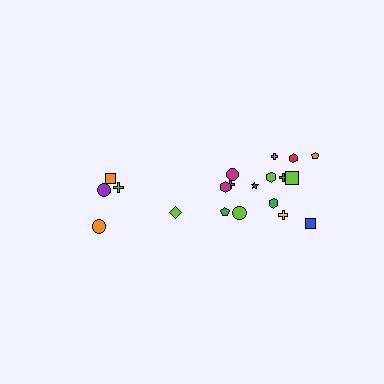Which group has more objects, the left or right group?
The right group.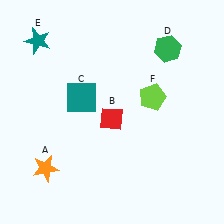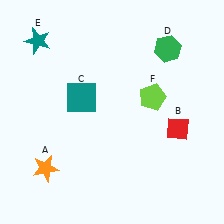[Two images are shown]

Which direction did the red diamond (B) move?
The red diamond (B) moved right.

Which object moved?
The red diamond (B) moved right.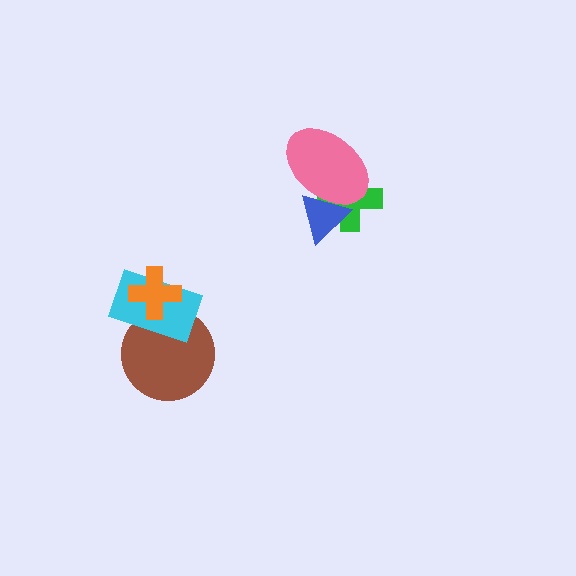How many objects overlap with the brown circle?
2 objects overlap with the brown circle.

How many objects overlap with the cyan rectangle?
2 objects overlap with the cyan rectangle.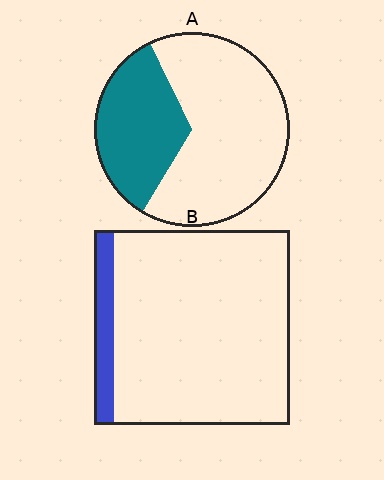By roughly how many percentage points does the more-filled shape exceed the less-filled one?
By roughly 25 percentage points (A over B).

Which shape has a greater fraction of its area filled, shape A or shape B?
Shape A.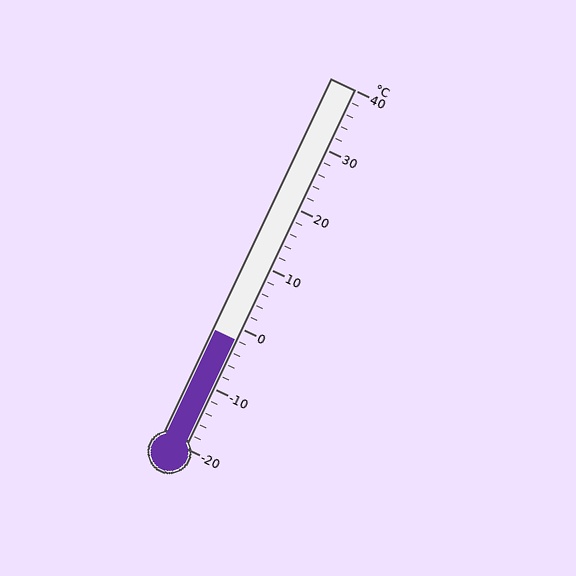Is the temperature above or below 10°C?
The temperature is below 10°C.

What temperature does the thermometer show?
The thermometer shows approximately -2°C.